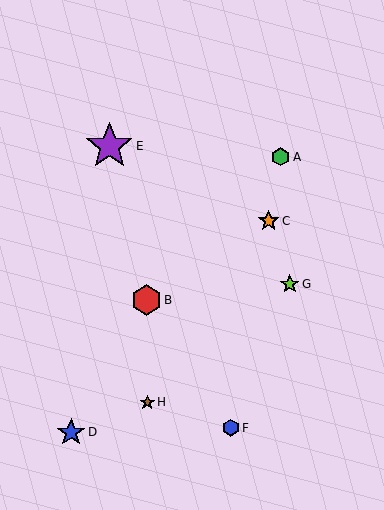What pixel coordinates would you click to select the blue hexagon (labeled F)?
Click at (231, 428) to select the blue hexagon F.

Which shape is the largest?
The purple star (labeled E) is the largest.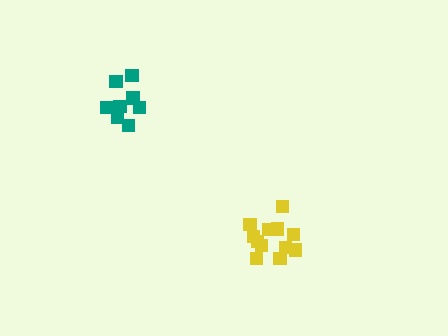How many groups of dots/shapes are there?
There are 2 groups.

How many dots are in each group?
Group 1: 8 dots, Group 2: 12 dots (20 total).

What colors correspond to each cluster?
The clusters are colored: teal, yellow.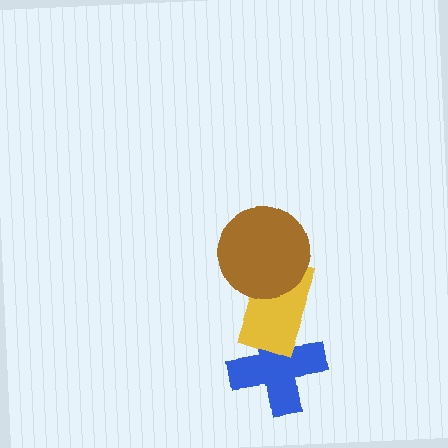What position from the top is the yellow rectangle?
The yellow rectangle is 2nd from the top.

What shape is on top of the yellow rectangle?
The brown circle is on top of the yellow rectangle.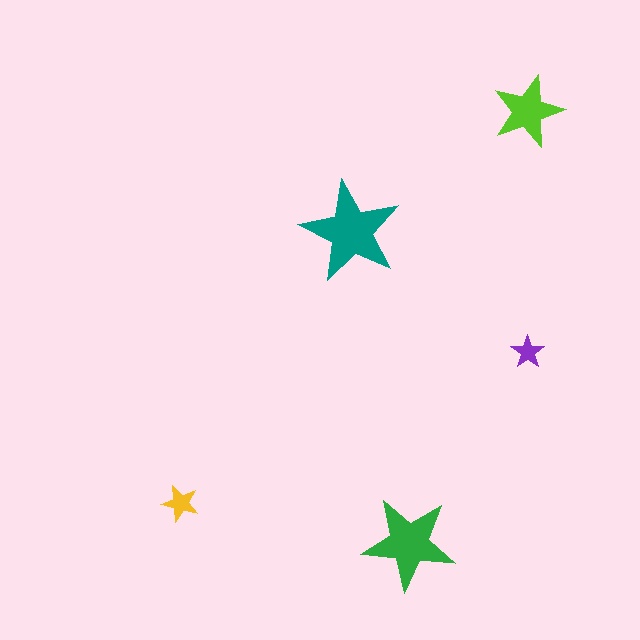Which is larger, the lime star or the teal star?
The teal one.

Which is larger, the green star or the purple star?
The green one.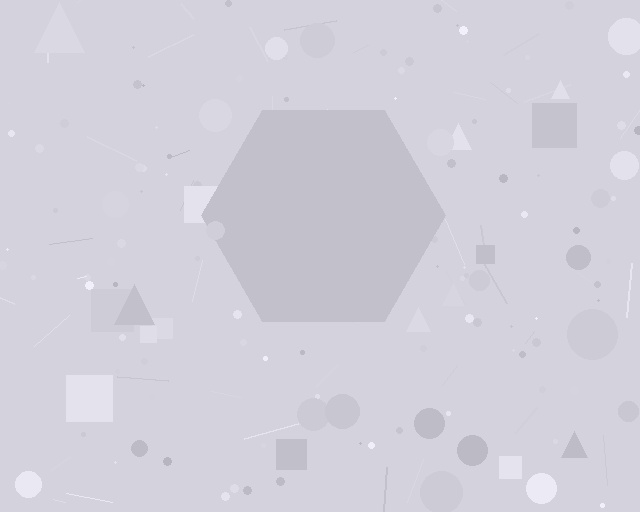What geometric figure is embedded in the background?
A hexagon is embedded in the background.